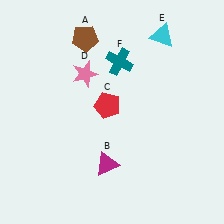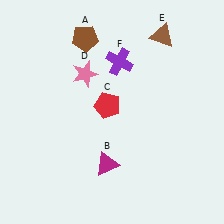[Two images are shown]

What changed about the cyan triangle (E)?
In Image 1, E is cyan. In Image 2, it changed to brown.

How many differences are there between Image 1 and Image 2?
There are 2 differences between the two images.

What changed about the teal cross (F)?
In Image 1, F is teal. In Image 2, it changed to purple.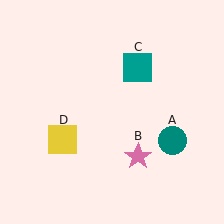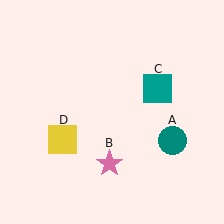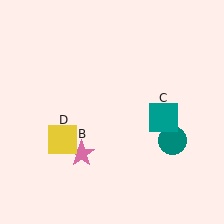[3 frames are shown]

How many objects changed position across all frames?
2 objects changed position: pink star (object B), teal square (object C).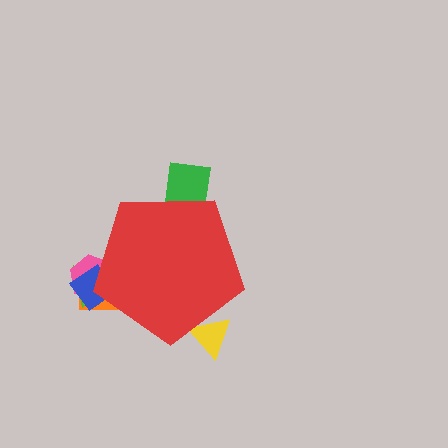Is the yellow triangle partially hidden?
Yes, the yellow triangle is partially hidden behind the red pentagon.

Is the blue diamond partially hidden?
Yes, the blue diamond is partially hidden behind the red pentagon.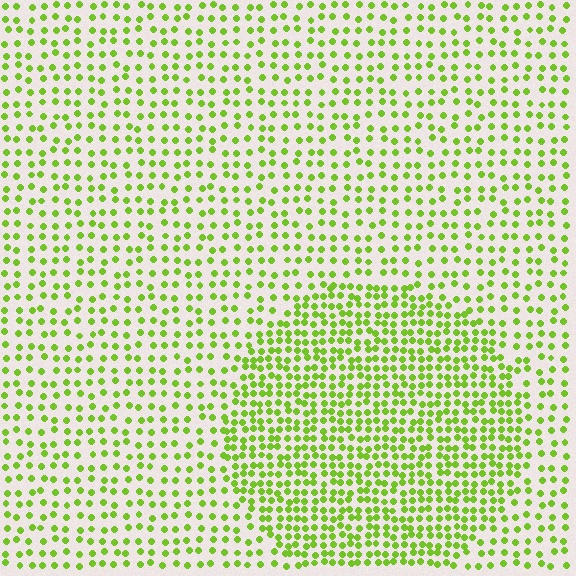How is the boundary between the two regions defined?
The boundary is defined by a change in element density (approximately 1.9x ratio). All elements are the same color, size, and shape.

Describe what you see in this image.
The image contains small lime elements arranged at two different densities. A circle-shaped region is visible where the elements are more densely packed than the surrounding area.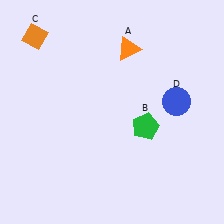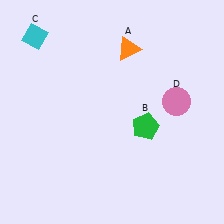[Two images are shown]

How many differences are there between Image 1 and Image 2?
There are 2 differences between the two images.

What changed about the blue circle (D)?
In Image 1, D is blue. In Image 2, it changed to pink.